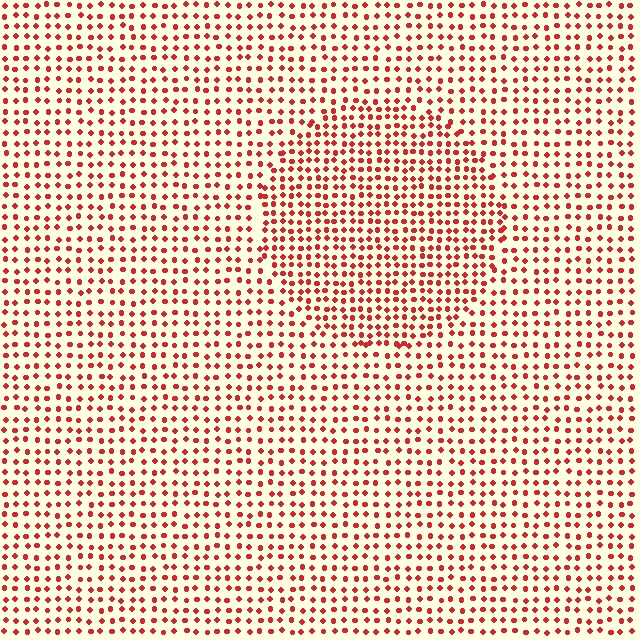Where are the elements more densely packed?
The elements are more densely packed inside the circle boundary.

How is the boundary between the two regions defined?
The boundary is defined by a change in element density (approximately 1.5x ratio). All elements are the same color, size, and shape.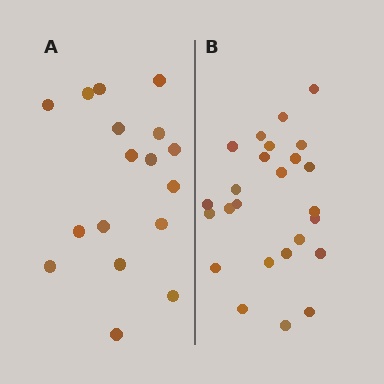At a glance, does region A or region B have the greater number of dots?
Region B (the right region) has more dots.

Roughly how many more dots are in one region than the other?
Region B has roughly 8 or so more dots than region A.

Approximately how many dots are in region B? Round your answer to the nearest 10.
About 20 dots. (The exact count is 25, which rounds to 20.)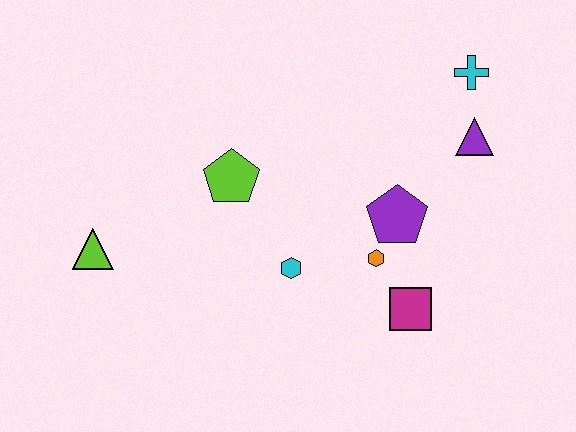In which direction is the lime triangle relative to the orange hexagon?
The lime triangle is to the left of the orange hexagon.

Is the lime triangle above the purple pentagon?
No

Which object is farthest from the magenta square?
The lime triangle is farthest from the magenta square.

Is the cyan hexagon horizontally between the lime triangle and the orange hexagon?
Yes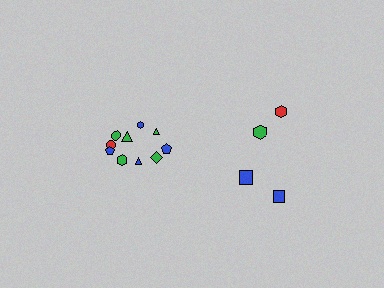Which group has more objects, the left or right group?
The left group.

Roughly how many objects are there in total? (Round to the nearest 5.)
Roughly 15 objects in total.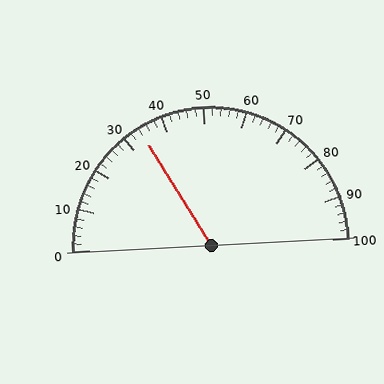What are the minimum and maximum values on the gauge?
The gauge ranges from 0 to 100.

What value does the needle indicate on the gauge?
The needle indicates approximately 34.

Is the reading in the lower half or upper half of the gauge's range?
The reading is in the lower half of the range (0 to 100).